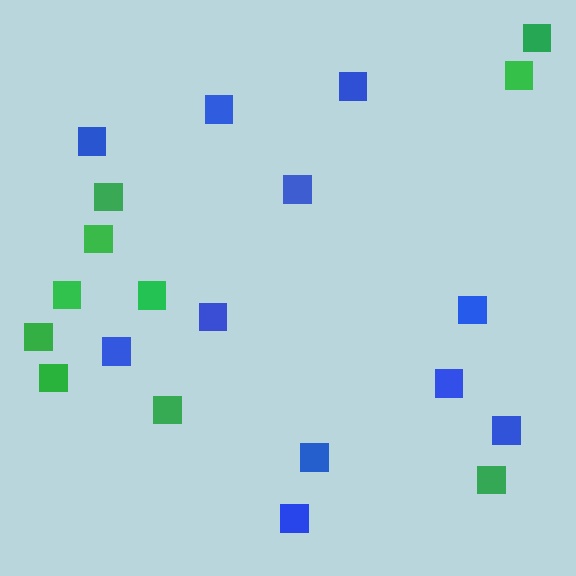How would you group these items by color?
There are 2 groups: one group of blue squares (11) and one group of green squares (10).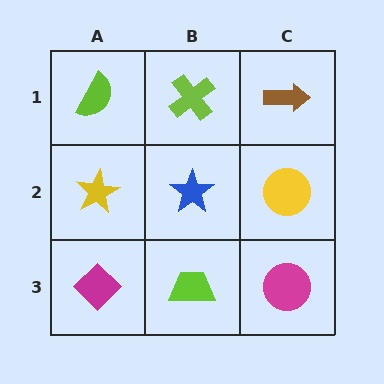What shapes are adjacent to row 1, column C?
A yellow circle (row 2, column C), a lime cross (row 1, column B).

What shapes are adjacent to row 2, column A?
A lime semicircle (row 1, column A), a magenta diamond (row 3, column A), a blue star (row 2, column B).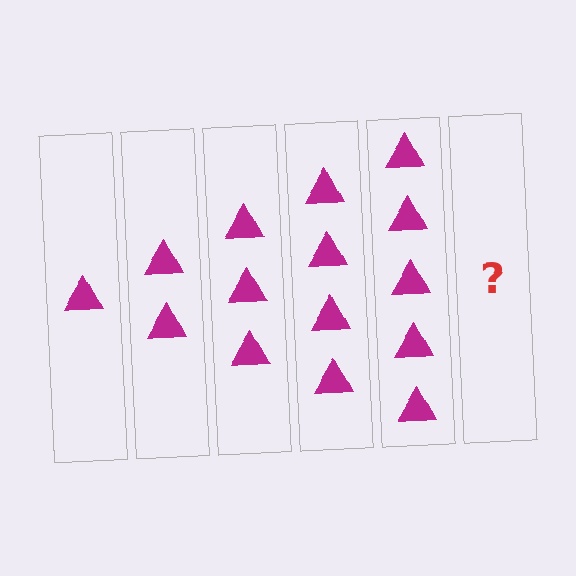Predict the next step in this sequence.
The next step is 6 triangles.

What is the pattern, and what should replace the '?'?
The pattern is that each step adds one more triangle. The '?' should be 6 triangles.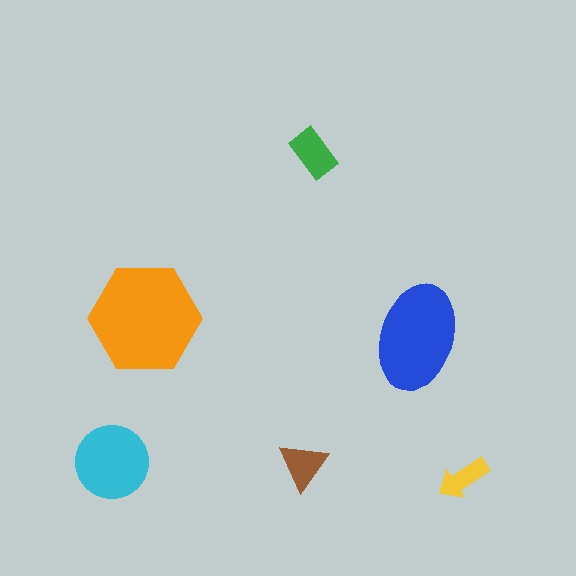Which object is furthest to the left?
The cyan circle is leftmost.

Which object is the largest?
The orange hexagon.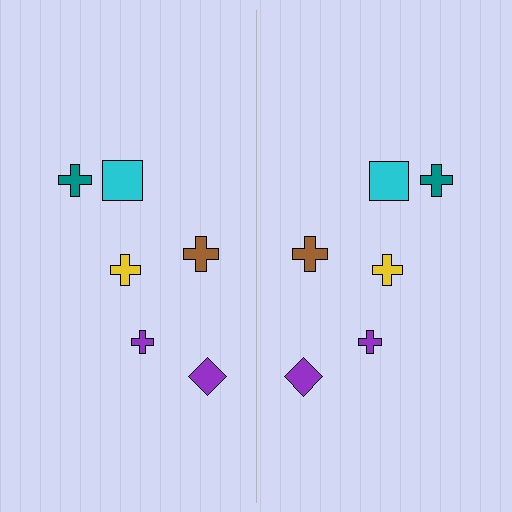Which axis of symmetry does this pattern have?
The pattern has a vertical axis of symmetry running through the center of the image.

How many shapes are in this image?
There are 12 shapes in this image.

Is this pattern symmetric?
Yes, this pattern has bilateral (reflection) symmetry.